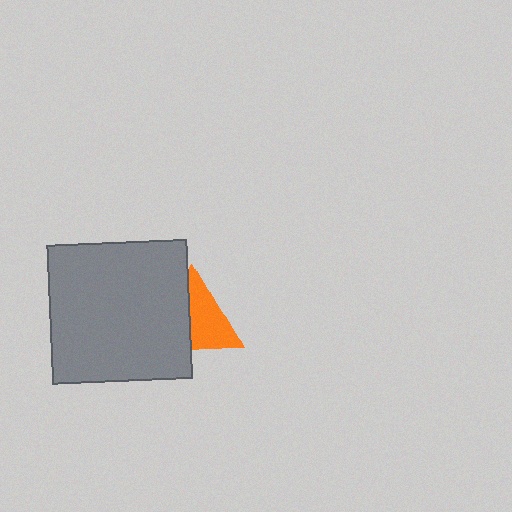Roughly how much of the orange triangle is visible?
About half of it is visible (roughly 58%).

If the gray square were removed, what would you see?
You would see the complete orange triangle.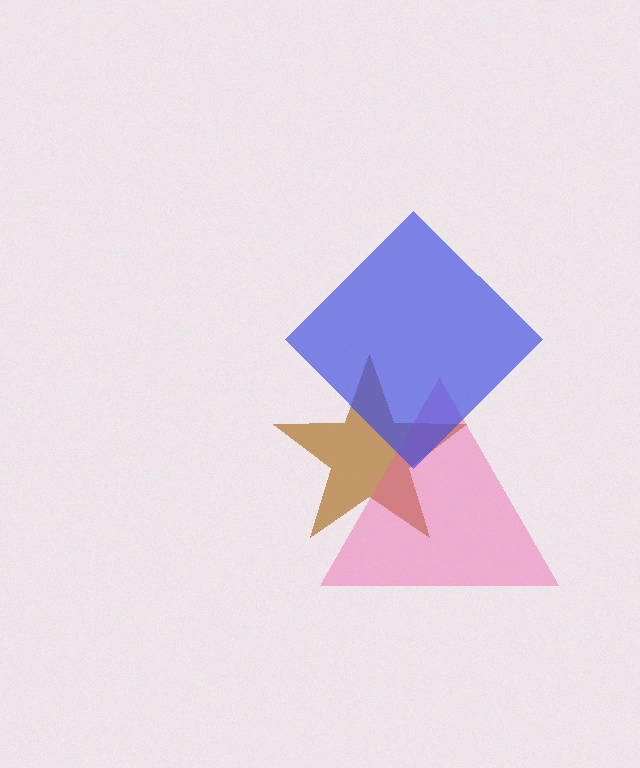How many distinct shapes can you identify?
There are 3 distinct shapes: a brown star, a pink triangle, a blue diamond.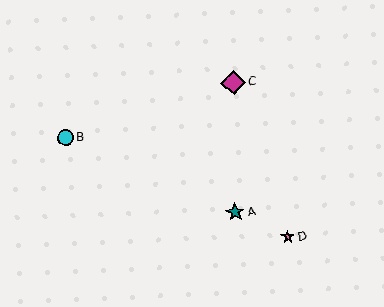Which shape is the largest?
The magenta diamond (labeled C) is the largest.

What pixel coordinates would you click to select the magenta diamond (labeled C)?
Click at (233, 83) to select the magenta diamond C.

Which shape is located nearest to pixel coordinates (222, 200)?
The teal star (labeled A) at (235, 213) is nearest to that location.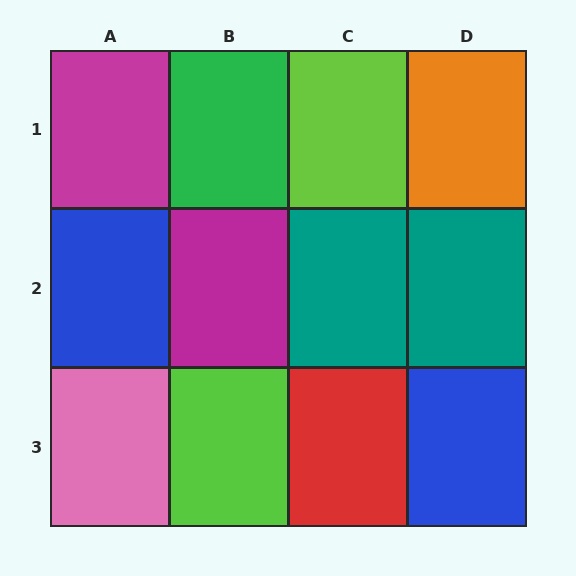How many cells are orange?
1 cell is orange.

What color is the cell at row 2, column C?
Teal.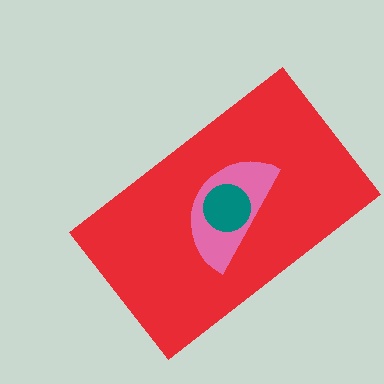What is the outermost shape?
The red rectangle.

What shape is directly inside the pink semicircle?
The teal circle.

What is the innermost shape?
The teal circle.